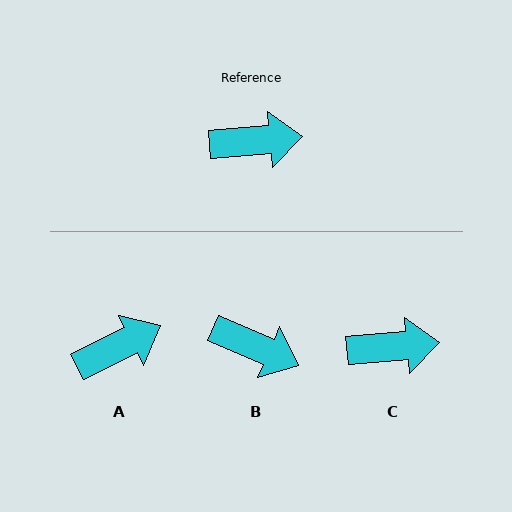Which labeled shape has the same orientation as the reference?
C.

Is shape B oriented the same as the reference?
No, it is off by about 29 degrees.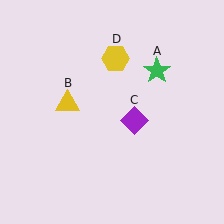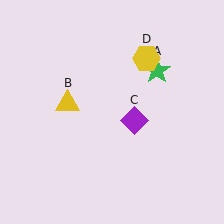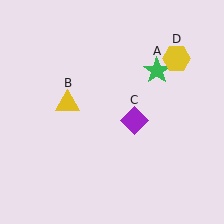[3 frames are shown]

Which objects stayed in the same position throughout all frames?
Green star (object A) and yellow triangle (object B) and purple diamond (object C) remained stationary.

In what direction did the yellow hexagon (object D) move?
The yellow hexagon (object D) moved right.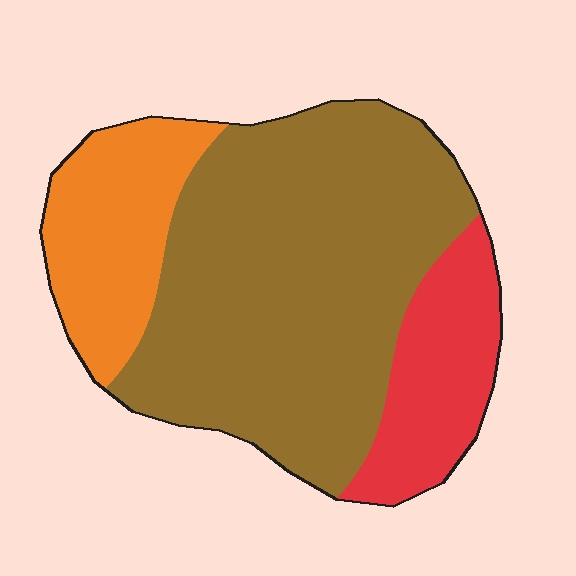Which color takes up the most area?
Brown, at roughly 65%.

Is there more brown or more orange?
Brown.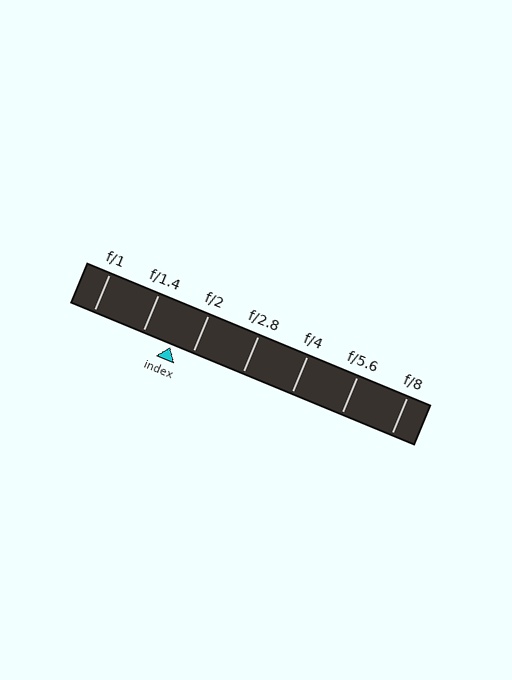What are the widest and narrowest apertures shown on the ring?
The widest aperture shown is f/1 and the narrowest is f/8.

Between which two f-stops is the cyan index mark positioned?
The index mark is between f/1.4 and f/2.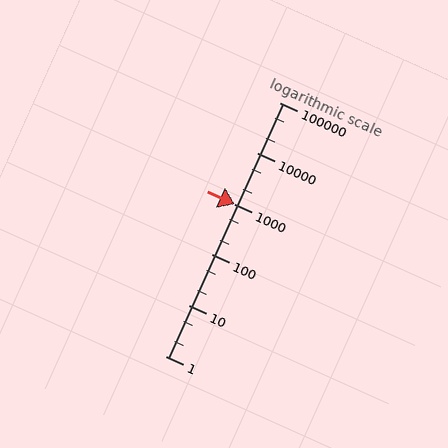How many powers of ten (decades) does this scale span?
The scale spans 5 decades, from 1 to 100000.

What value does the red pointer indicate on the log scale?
The pointer indicates approximately 990.